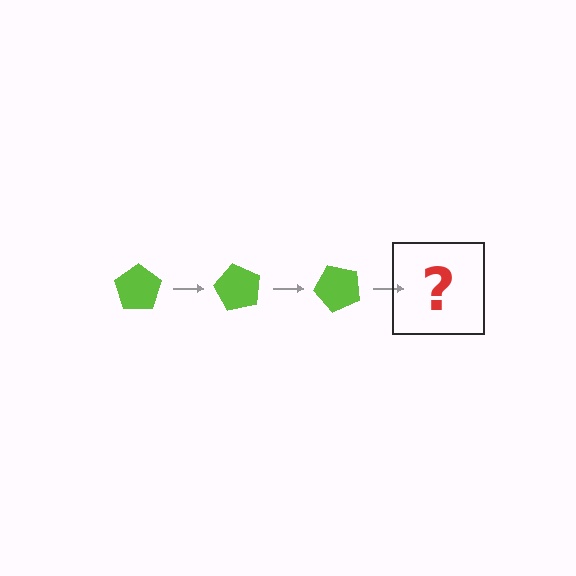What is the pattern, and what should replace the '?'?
The pattern is that the pentagon rotates 60 degrees each step. The '?' should be a lime pentagon rotated 180 degrees.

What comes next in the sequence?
The next element should be a lime pentagon rotated 180 degrees.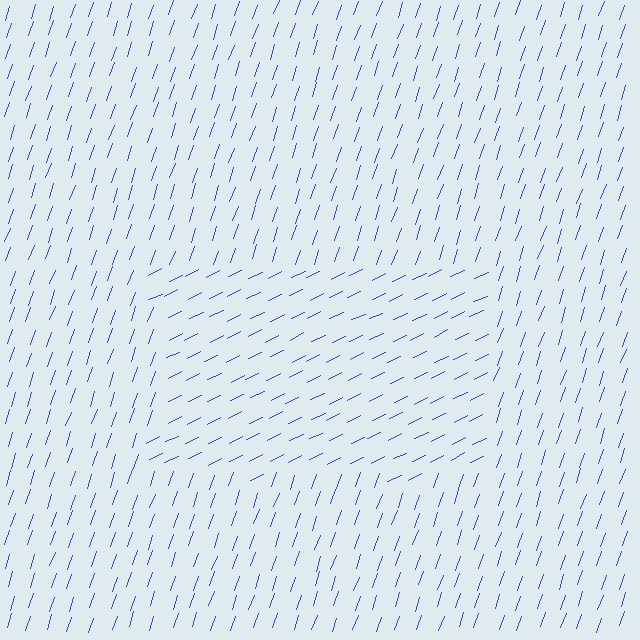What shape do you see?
I see a rectangle.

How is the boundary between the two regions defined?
The boundary is defined purely by a change in line orientation (approximately 45 degrees difference). All lines are the same color and thickness.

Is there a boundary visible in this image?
Yes, there is a texture boundary formed by a change in line orientation.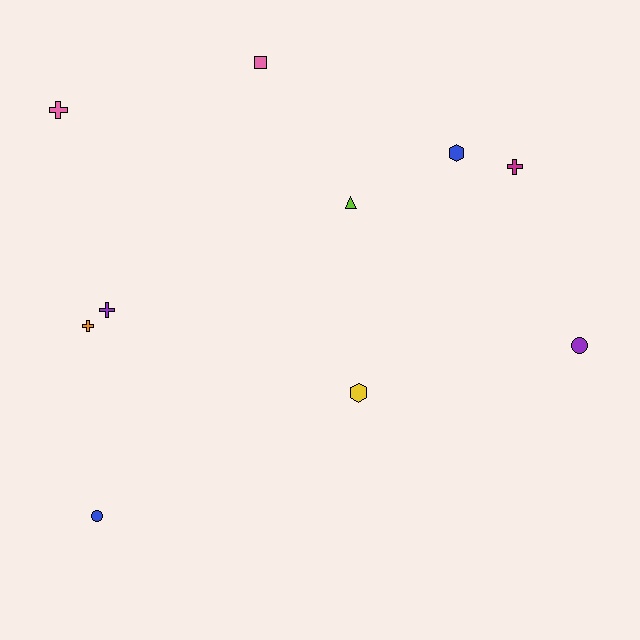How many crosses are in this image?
There are 4 crosses.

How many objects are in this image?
There are 10 objects.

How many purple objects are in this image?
There are 2 purple objects.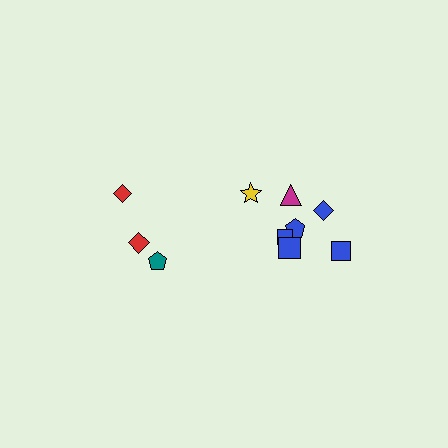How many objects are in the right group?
There are 6 objects.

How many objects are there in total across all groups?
There are 10 objects.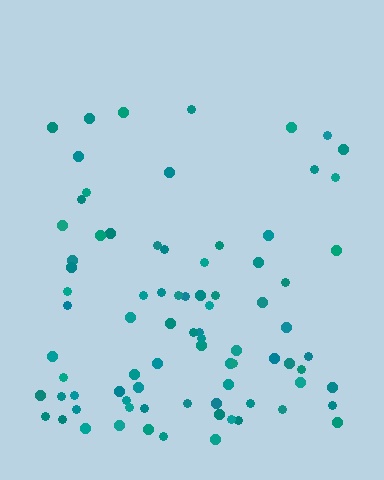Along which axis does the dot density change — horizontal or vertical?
Vertical.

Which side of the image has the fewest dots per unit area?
The top.